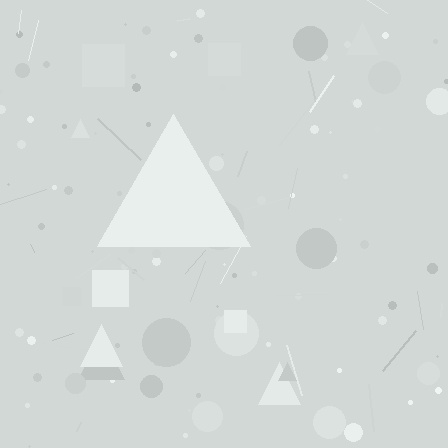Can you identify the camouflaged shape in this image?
The camouflaged shape is a triangle.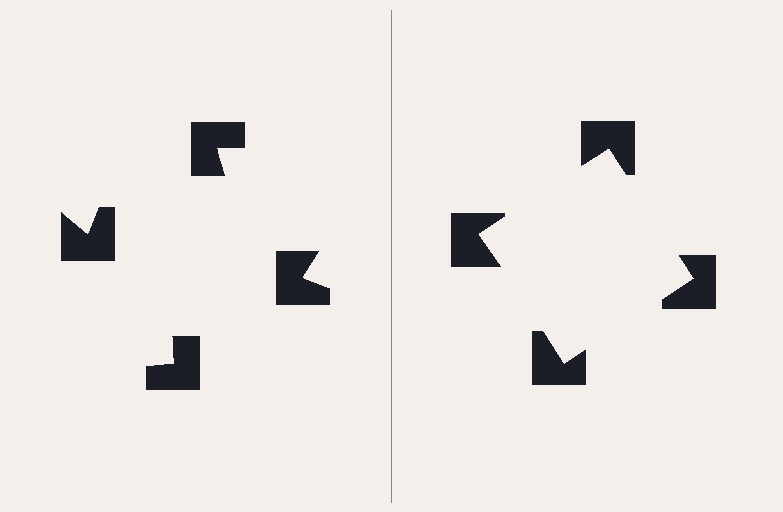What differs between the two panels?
The notched squares are positioned identically on both sides; only the wedge orientations differ. On the right they align to a square; on the left they are misaligned.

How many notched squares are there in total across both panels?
8 — 4 on each side.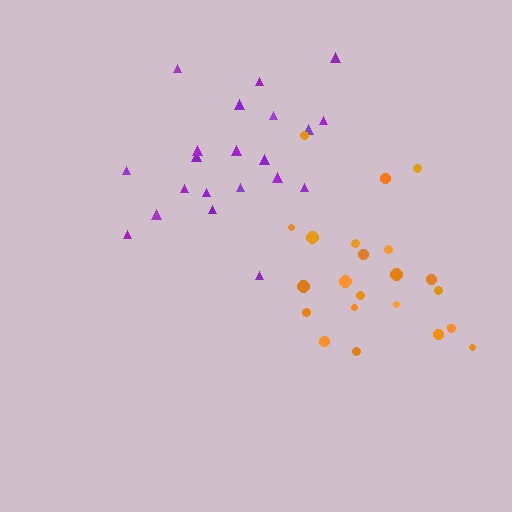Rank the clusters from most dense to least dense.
orange, purple.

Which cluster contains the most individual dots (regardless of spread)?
Orange (23).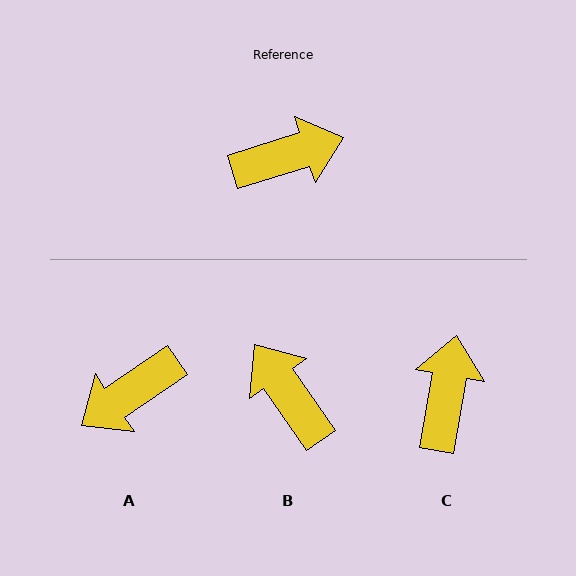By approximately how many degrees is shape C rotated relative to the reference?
Approximately 63 degrees counter-clockwise.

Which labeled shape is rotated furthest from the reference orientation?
A, about 163 degrees away.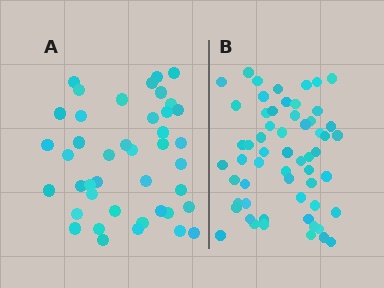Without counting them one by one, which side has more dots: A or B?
Region B (the right region) has more dots.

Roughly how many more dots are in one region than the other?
Region B has approximately 15 more dots than region A.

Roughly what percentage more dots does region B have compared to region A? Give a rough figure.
About 40% more.